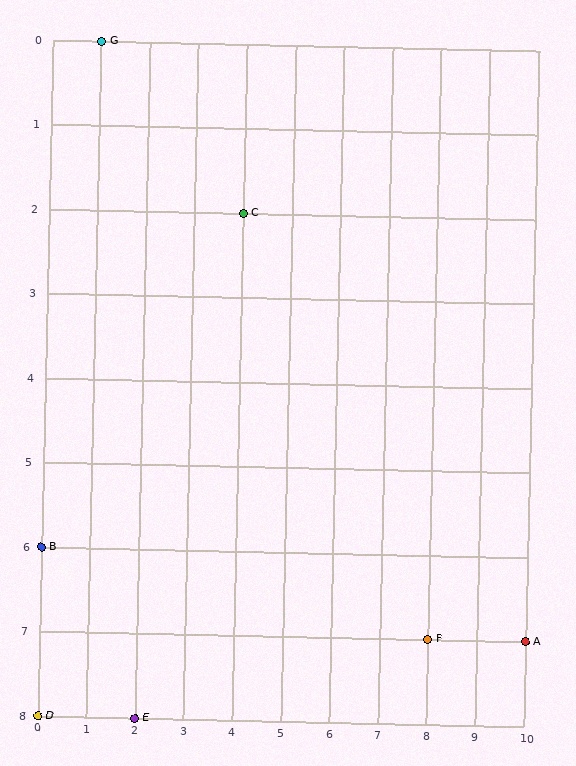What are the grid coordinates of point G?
Point G is at grid coordinates (1, 0).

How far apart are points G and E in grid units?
Points G and E are 1 column and 8 rows apart (about 8.1 grid units diagonally).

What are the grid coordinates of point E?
Point E is at grid coordinates (2, 8).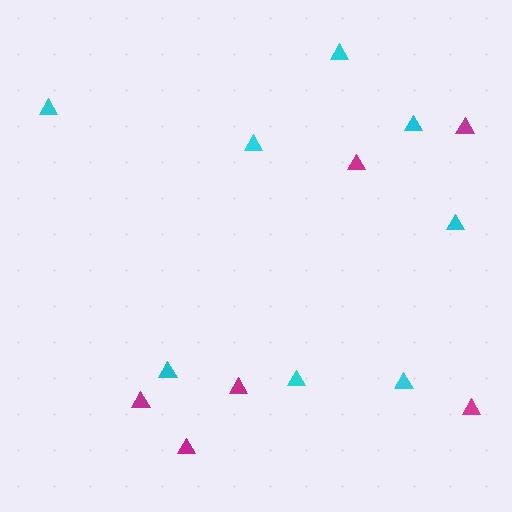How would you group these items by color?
There are 2 groups: one group of magenta triangles (6) and one group of cyan triangles (8).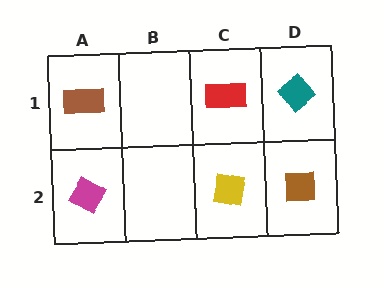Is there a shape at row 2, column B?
No, that cell is empty.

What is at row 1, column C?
A red rectangle.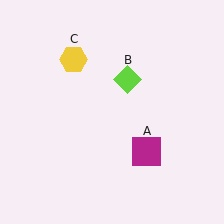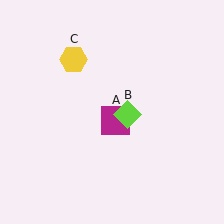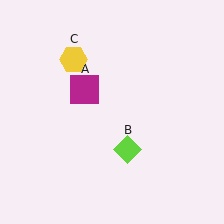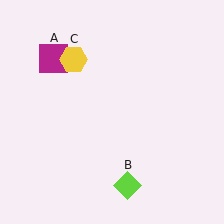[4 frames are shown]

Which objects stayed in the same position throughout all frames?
Yellow hexagon (object C) remained stationary.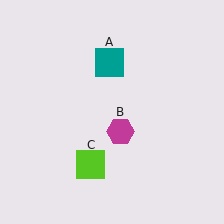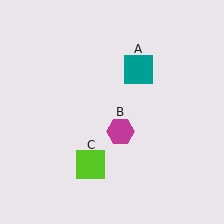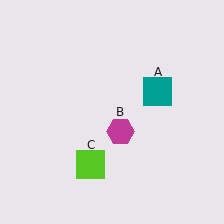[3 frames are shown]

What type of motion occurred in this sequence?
The teal square (object A) rotated clockwise around the center of the scene.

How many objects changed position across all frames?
1 object changed position: teal square (object A).